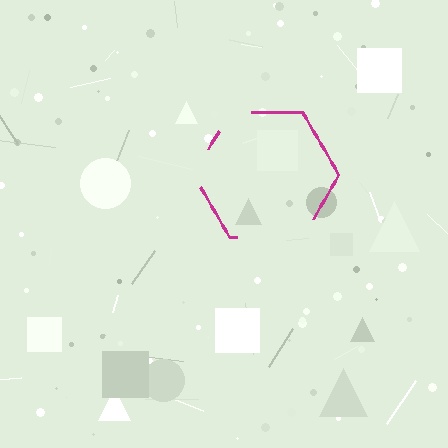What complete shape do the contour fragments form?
The contour fragments form a hexagon.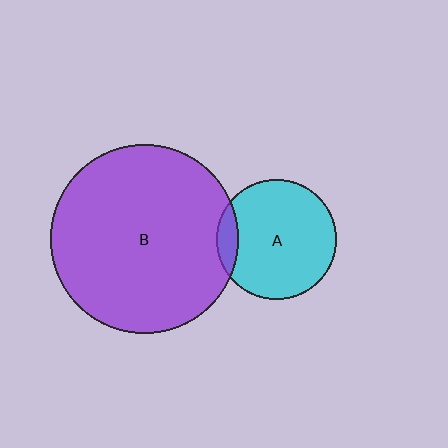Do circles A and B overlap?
Yes.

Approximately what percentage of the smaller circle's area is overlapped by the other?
Approximately 10%.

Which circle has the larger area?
Circle B (purple).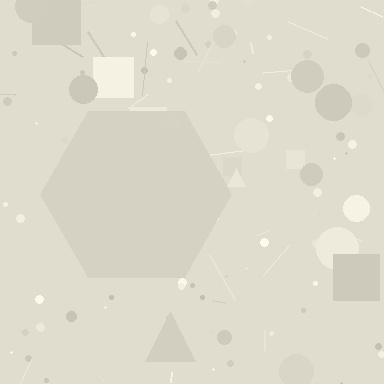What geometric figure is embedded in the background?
A hexagon is embedded in the background.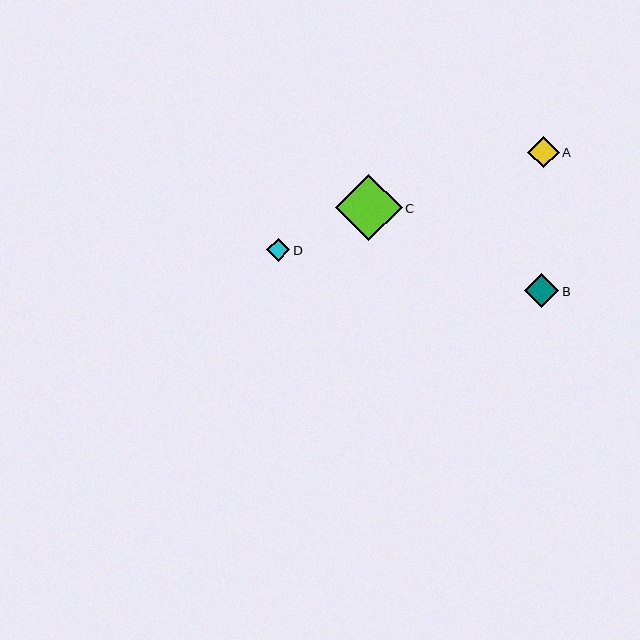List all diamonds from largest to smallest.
From largest to smallest: C, B, A, D.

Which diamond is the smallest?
Diamond D is the smallest with a size of approximately 24 pixels.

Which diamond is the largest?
Diamond C is the largest with a size of approximately 66 pixels.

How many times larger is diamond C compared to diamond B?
Diamond C is approximately 2.0 times the size of diamond B.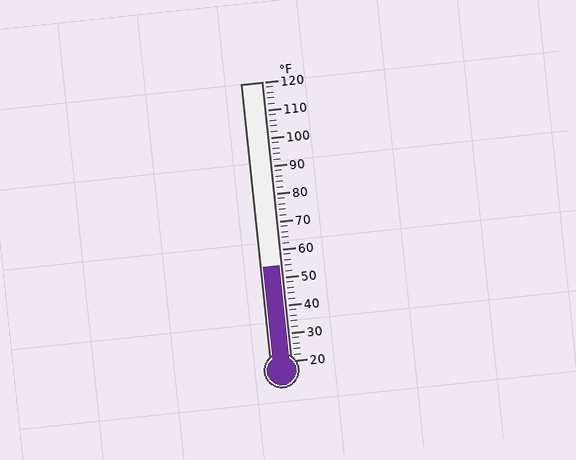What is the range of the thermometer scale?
The thermometer scale ranges from 20°F to 120°F.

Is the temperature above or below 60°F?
The temperature is below 60°F.